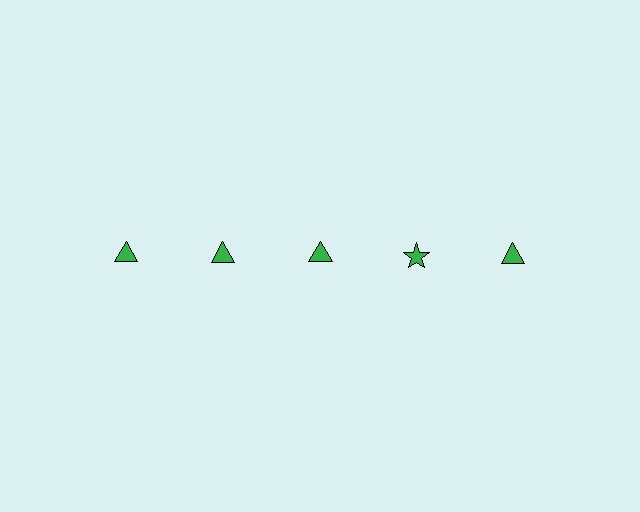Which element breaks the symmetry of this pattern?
The green star in the top row, second from right column breaks the symmetry. All other shapes are green triangles.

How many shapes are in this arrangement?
There are 5 shapes arranged in a grid pattern.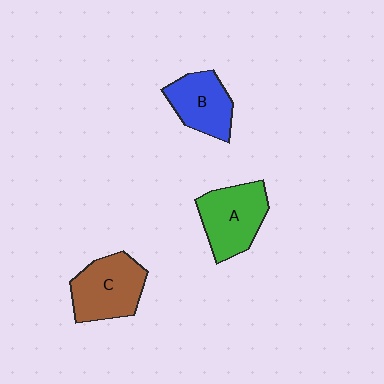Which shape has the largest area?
Shape C (brown).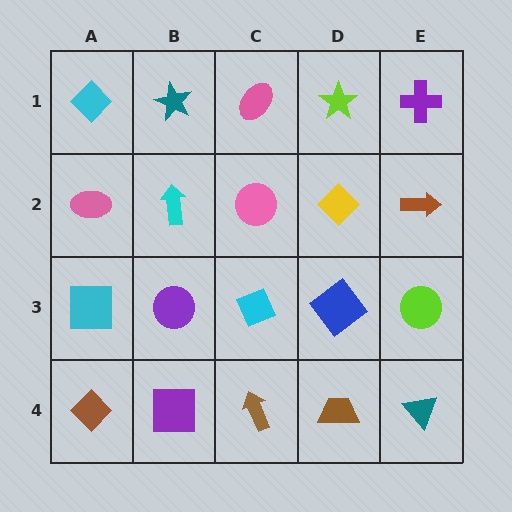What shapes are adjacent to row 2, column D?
A lime star (row 1, column D), a blue diamond (row 3, column D), a pink circle (row 2, column C), a brown arrow (row 2, column E).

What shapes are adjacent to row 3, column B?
A cyan arrow (row 2, column B), a purple square (row 4, column B), a cyan square (row 3, column A), a cyan diamond (row 3, column C).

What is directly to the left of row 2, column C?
A cyan arrow.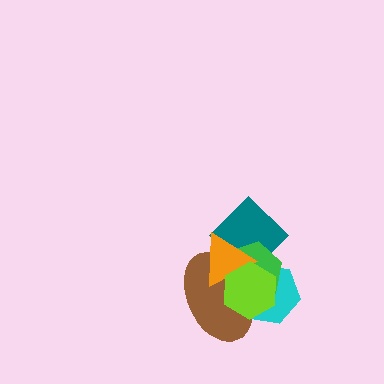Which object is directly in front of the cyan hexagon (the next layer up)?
The green hexagon is directly in front of the cyan hexagon.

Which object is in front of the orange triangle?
The lime hexagon is in front of the orange triangle.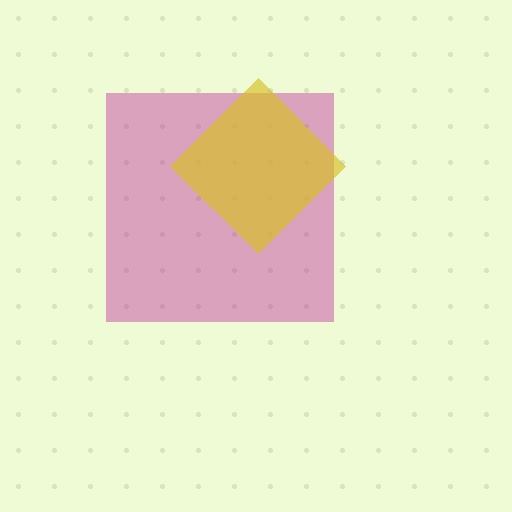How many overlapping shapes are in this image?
There are 2 overlapping shapes in the image.